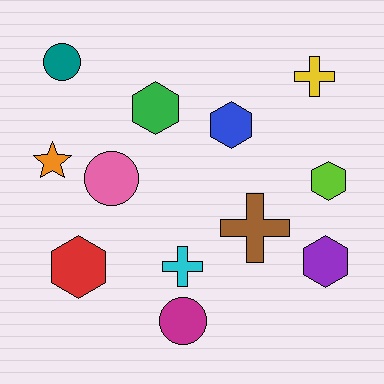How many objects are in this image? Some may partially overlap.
There are 12 objects.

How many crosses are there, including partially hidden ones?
There are 3 crosses.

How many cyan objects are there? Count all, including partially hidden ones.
There is 1 cyan object.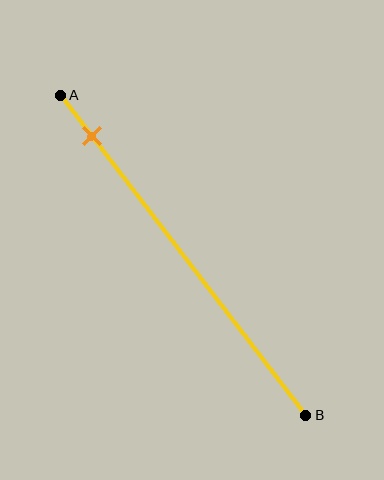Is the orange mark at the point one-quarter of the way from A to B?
No, the mark is at about 15% from A, not at the 25% one-quarter point.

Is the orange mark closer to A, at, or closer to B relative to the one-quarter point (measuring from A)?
The orange mark is closer to point A than the one-quarter point of segment AB.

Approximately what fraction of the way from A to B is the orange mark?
The orange mark is approximately 15% of the way from A to B.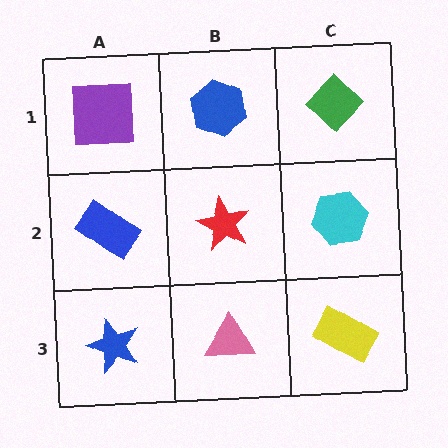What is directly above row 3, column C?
A cyan hexagon.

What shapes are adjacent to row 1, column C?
A cyan hexagon (row 2, column C), a blue hexagon (row 1, column B).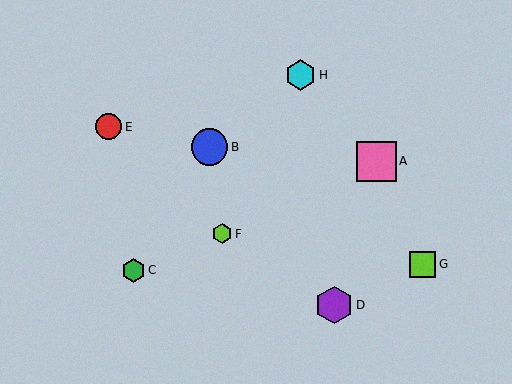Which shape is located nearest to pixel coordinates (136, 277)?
The green hexagon (labeled C) at (133, 270) is nearest to that location.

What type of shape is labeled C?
Shape C is a green hexagon.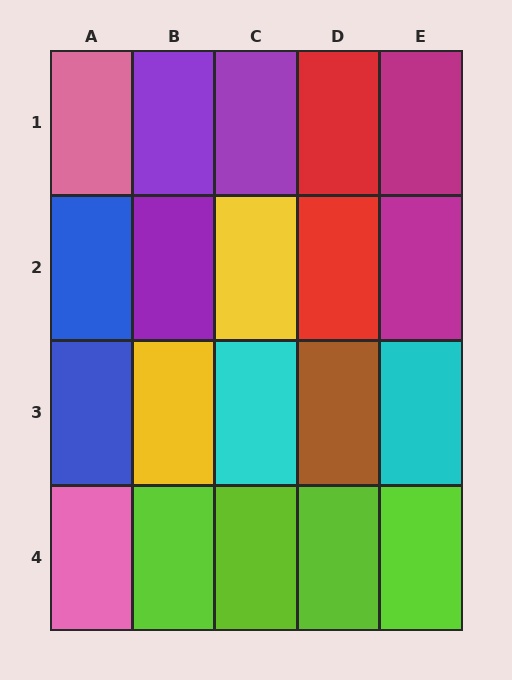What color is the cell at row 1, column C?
Purple.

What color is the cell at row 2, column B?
Purple.